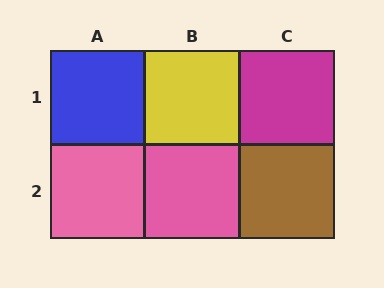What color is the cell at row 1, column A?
Blue.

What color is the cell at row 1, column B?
Yellow.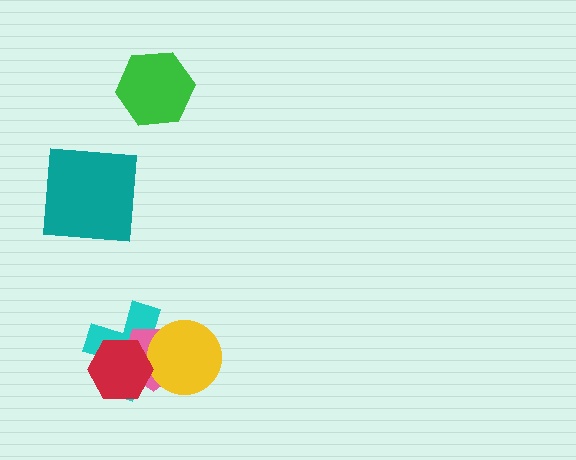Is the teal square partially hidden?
No, no other shape covers it.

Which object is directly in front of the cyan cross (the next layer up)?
The pink pentagon is directly in front of the cyan cross.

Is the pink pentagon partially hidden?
Yes, it is partially covered by another shape.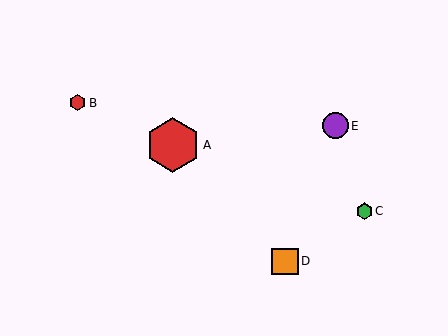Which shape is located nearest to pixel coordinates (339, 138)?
The purple circle (labeled E) at (336, 126) is nearest to that location.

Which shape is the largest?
The red hexagon (labeled A) is the largest.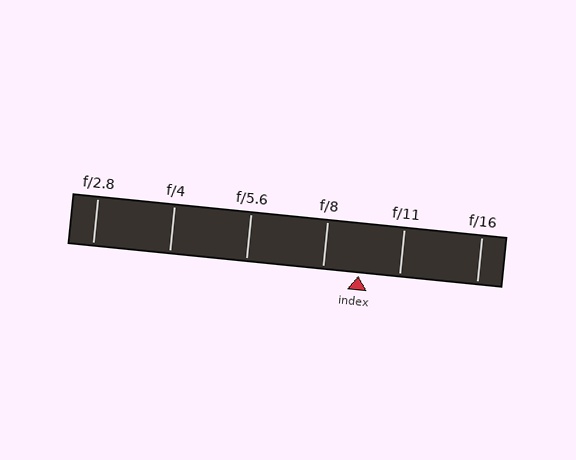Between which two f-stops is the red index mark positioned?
The index mark is between f/8 and f/11.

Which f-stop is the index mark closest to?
The index mark is closest to f/8.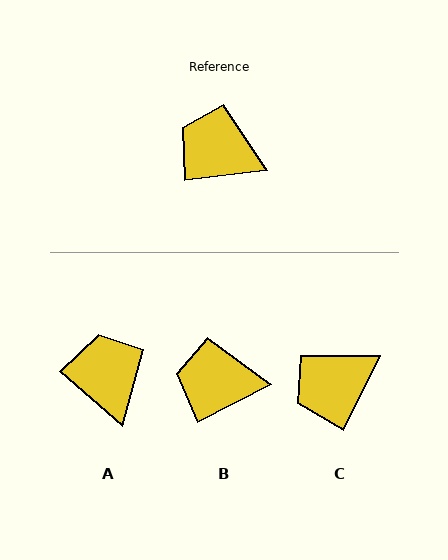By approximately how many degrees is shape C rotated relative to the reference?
Approximately 57 degrees counter-clockwise.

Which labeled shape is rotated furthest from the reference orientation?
C, about 57 degrees away.